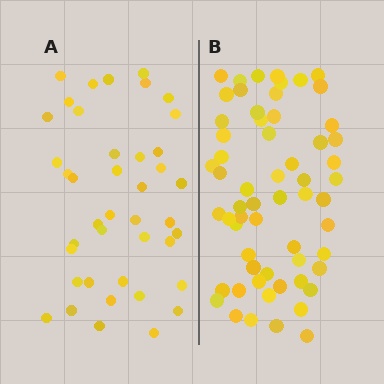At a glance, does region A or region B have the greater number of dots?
Region B (the right region) has more dots.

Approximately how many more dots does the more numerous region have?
Region B has approximately 20 more dots than region A.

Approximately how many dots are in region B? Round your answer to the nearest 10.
About 60 dots.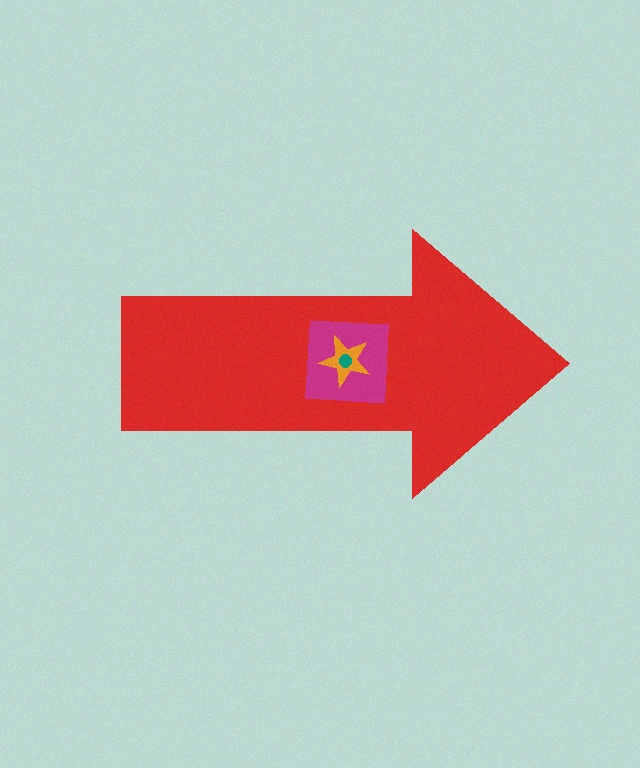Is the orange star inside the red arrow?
Yes.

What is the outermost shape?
The red arrow.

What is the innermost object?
The teal circle.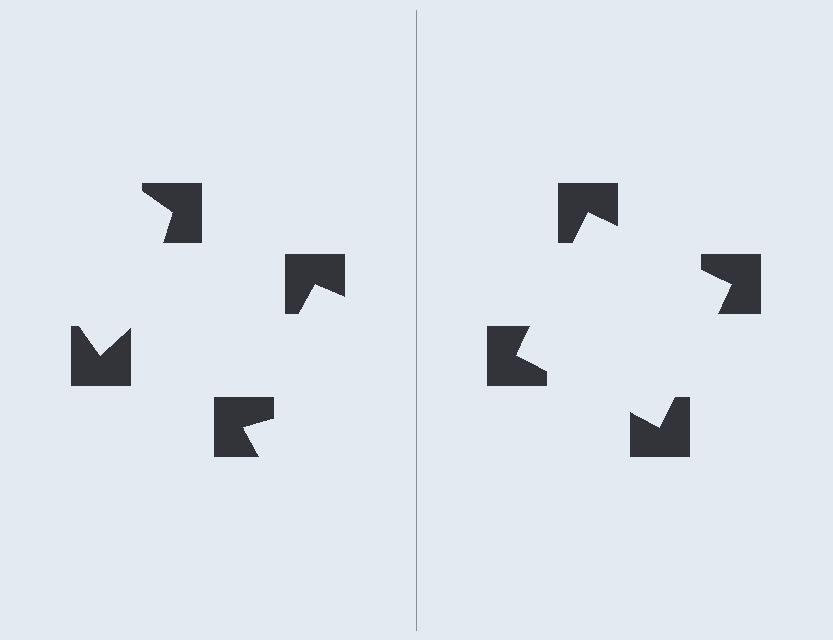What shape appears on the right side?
An illusory square.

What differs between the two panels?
The notched squares are positioned identically on both sides; only the wedge orientations differ. On the right they align to a square; on the left they are misaligned.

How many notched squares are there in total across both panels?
8 — 4 on each side.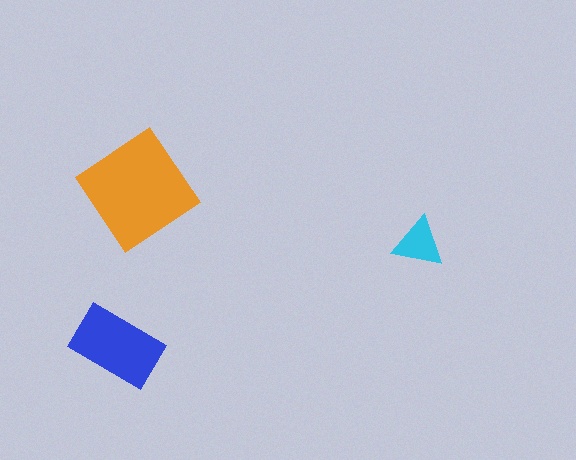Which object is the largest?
The orange diamond.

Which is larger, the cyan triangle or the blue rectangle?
The blue rectangle.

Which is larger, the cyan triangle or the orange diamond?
The orange diamond.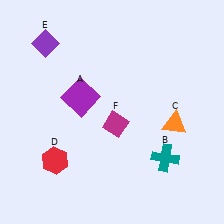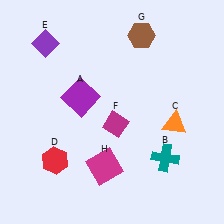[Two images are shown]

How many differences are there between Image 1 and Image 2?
There are 2 differences between the two images.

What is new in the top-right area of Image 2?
A brown hexagon (G) was added in the top-right area of Image 2.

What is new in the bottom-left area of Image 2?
A magenta square (H) was added in the bottom-left area of Image 2.